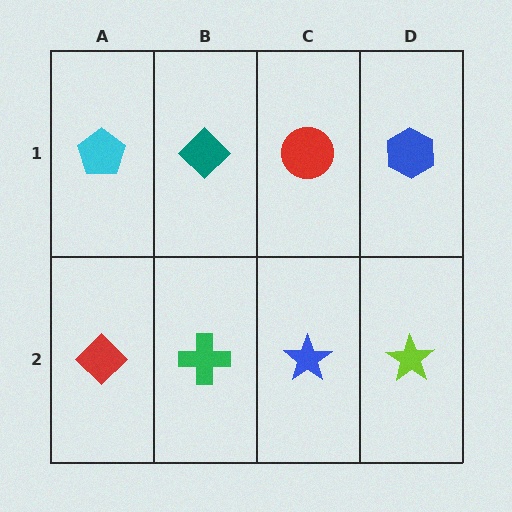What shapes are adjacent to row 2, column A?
A cyan pentagon (row 1, column A), a green cross (row 2, column B).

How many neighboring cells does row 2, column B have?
3.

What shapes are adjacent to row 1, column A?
A red diamond (row 2, column A), a teal diamond (row 1, column B).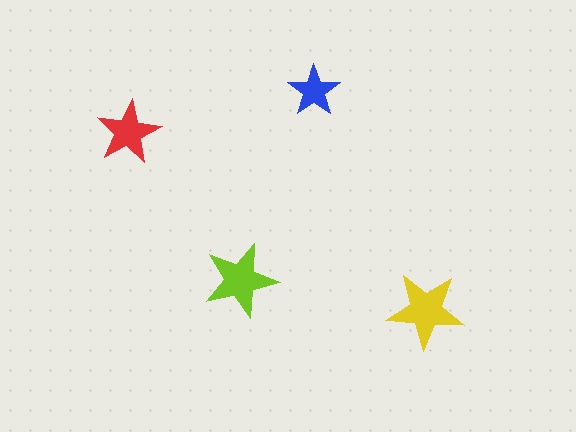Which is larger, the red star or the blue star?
The red one.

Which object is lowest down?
The yellow star is bottommost.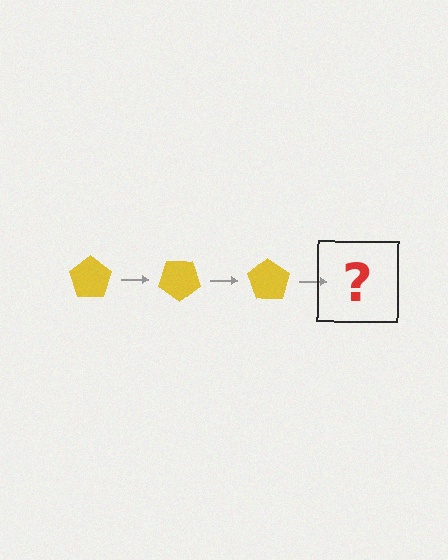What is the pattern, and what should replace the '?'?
The pattern is that the pentagon rotates 35 degrees each step. The '?' should be a yellow pentagon rotated 105 degrees.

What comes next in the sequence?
The next element should be a yellow pentagon rotated 105 degrees.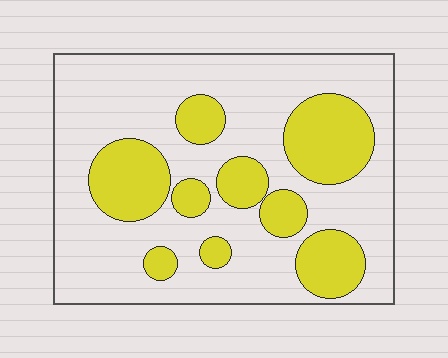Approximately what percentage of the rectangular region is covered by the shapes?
Approximately 30%.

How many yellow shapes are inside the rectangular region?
9.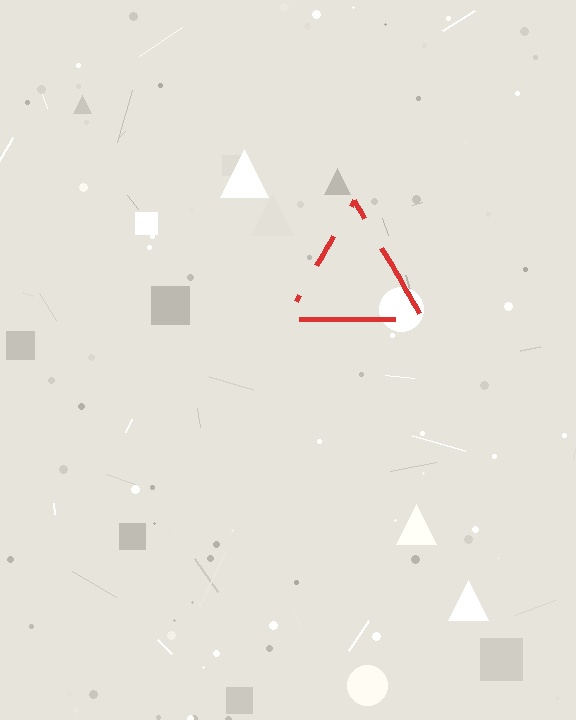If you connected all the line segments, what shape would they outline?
They would outline a triangle.